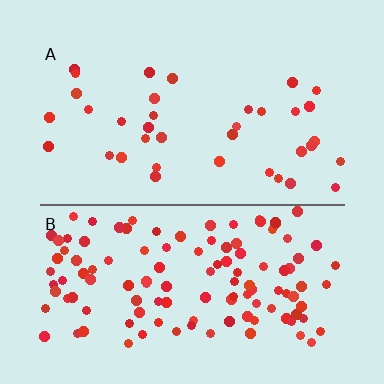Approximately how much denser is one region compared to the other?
Approximately 3.3× — region B over region A.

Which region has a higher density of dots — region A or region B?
B (the bottom).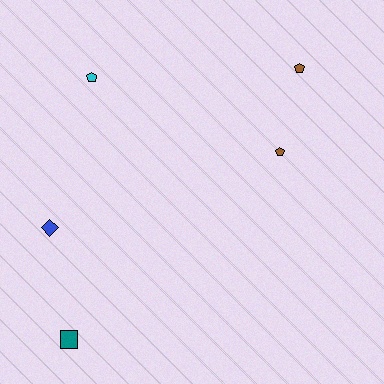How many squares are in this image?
There is 1 square.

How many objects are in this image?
There are 5 objects.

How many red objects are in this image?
There are no red objects.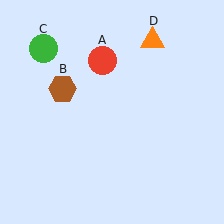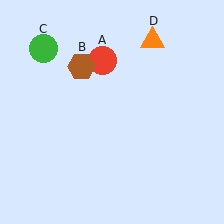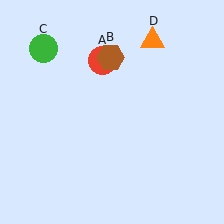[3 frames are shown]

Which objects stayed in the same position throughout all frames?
Red circle (object A) and green circle (object C) and orange triangle (object D) remained stationary.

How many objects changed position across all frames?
1 object changed position: brown hexagon (object B).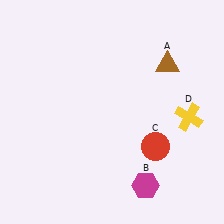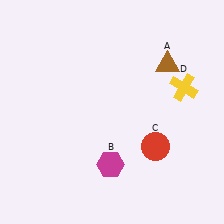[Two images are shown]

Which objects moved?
The objects that moved are: the magenta hexagon (B), the yellow cross (D).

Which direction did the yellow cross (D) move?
The yellow cross (D) moved up.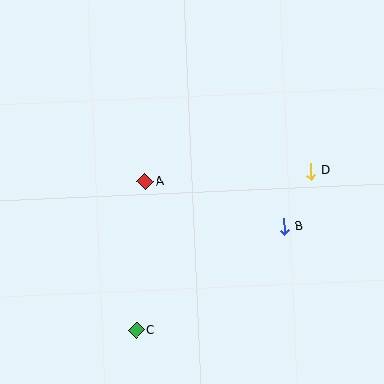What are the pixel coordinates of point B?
Point B is at (284, 227).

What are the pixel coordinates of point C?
Point C is at (136, 330).